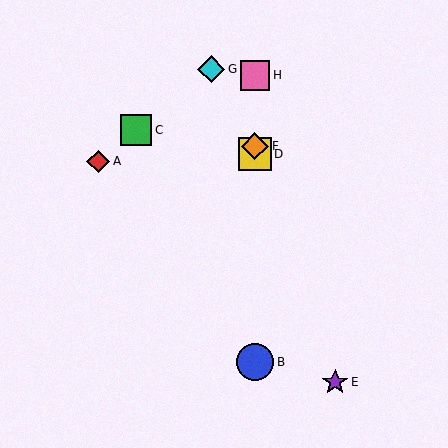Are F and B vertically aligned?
Yes, both are at x≈255.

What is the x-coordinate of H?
Object H is at x≈255.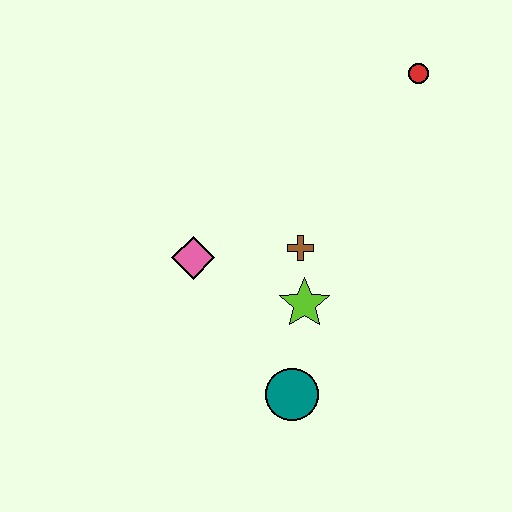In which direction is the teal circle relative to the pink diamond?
The teal circle is below the pink diamond.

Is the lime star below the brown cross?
Yes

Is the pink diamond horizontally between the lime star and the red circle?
No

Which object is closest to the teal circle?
The lime star is closest to the teal circle.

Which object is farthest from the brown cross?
The red circle is farthest from the brown cross.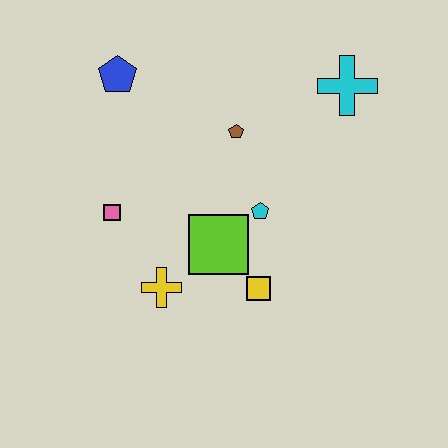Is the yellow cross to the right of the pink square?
Yes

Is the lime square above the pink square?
No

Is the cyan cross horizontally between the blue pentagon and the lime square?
No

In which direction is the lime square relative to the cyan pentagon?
The lime square is to the left of the cyan pentagon.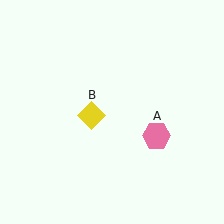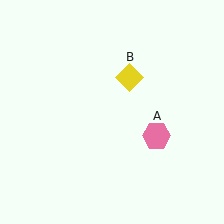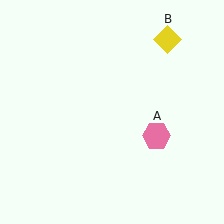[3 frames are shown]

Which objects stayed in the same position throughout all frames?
Pink hexagon (object A) remained stationary.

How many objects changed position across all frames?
1 object changed position: yellow diamond (object B).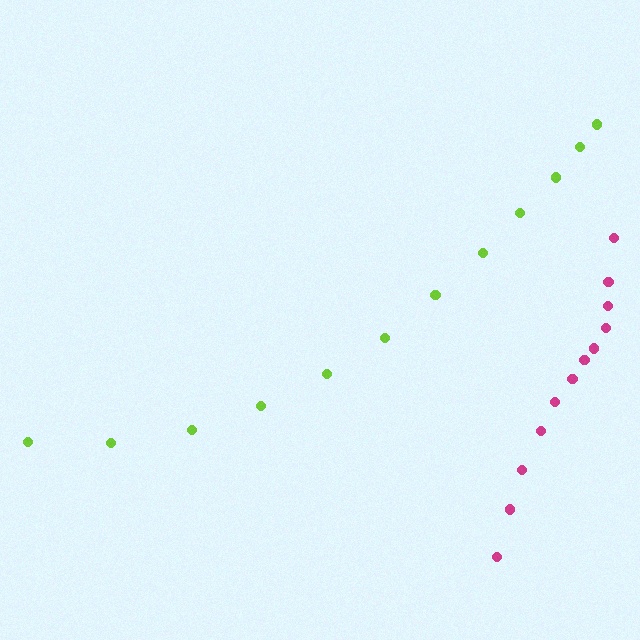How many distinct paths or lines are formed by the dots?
There are 2 distinct paths.